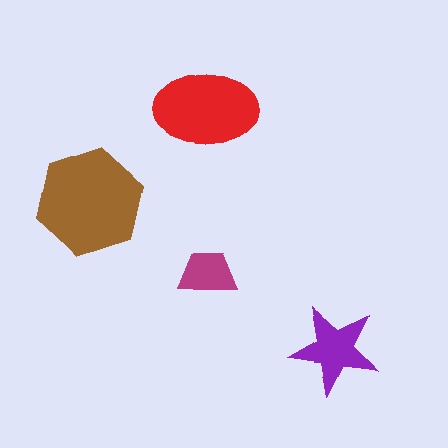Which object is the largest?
The brown hexagon.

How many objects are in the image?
There are 4 objects in the image.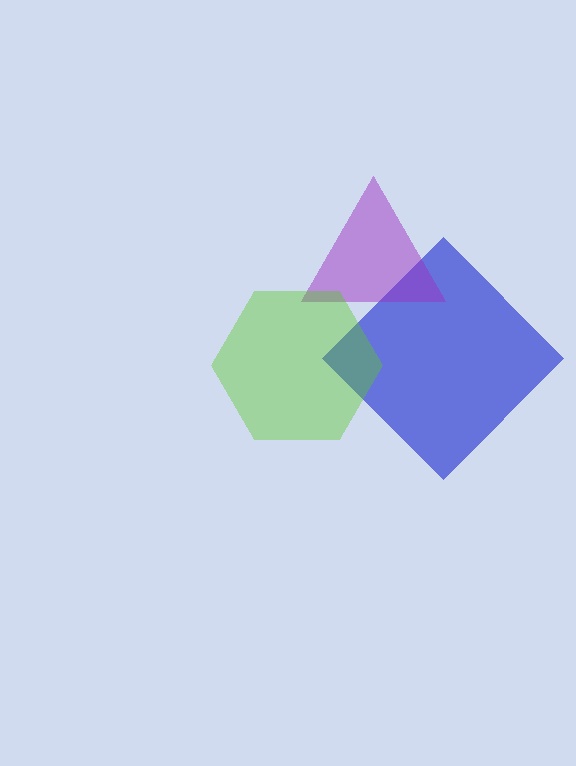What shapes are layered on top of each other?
The layered shapes are: a blue diamond, a purple triangle, a lime hexagon.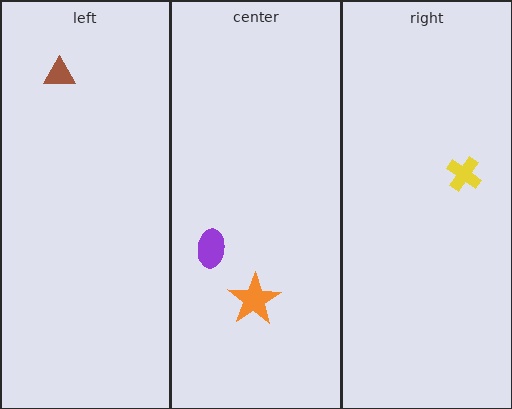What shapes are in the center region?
The orange star, the purple ellipse.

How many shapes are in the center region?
2.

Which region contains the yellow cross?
The right region.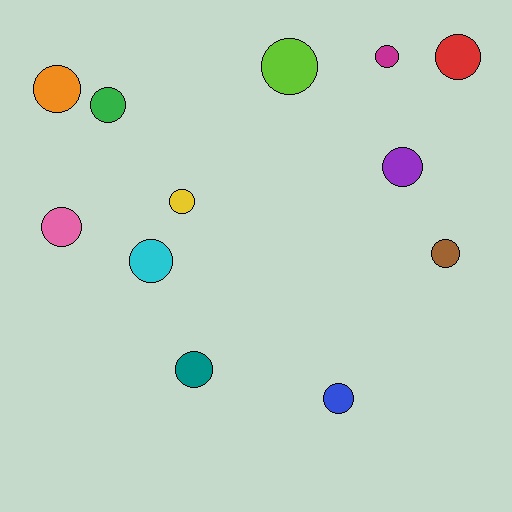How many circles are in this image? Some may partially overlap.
There are 12 circles.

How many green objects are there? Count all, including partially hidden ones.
There is 1 green object.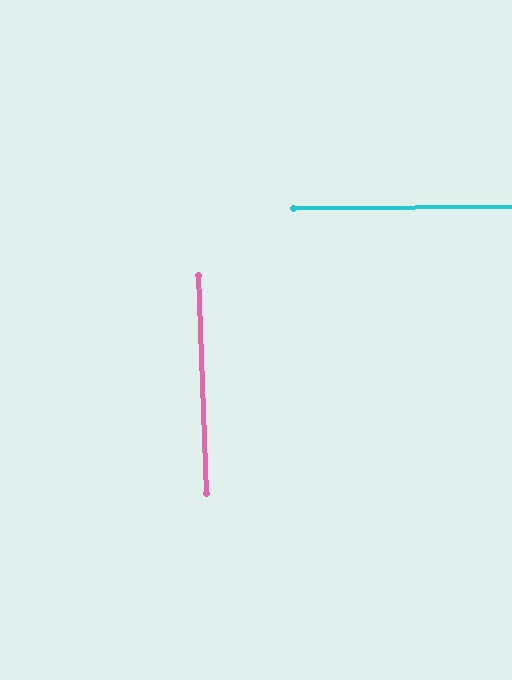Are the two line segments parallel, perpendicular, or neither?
Perpendicular — they meet at approximately 89°.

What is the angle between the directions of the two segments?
Approximately 89 degrees.